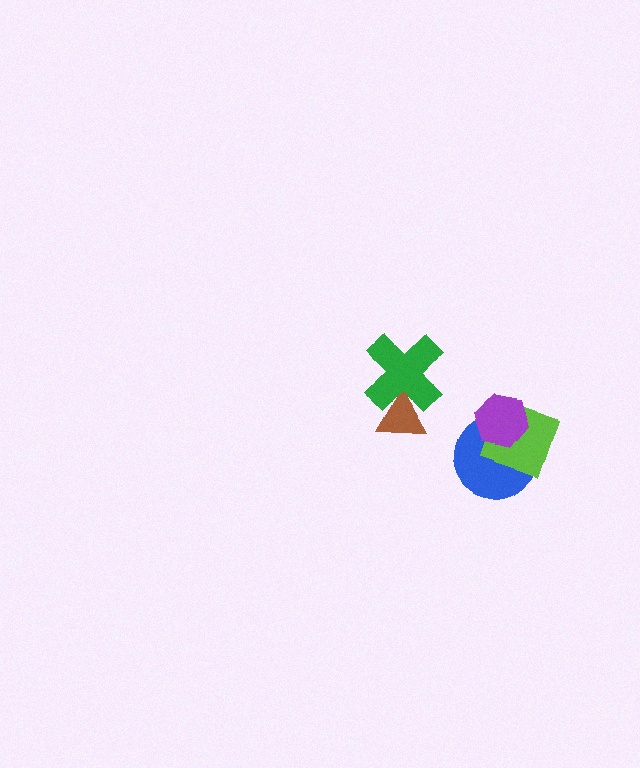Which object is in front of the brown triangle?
The green cross is in front of the brown triangle.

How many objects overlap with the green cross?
1 object overlaps with the green cross.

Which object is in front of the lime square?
The purple hexagon is in front of the lime square.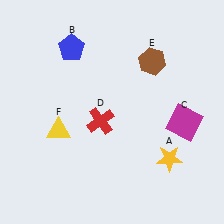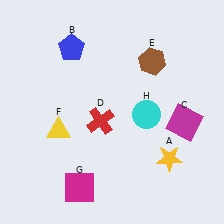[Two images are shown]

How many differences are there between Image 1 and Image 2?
There are 2 differences between the two images.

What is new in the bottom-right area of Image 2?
A cyan circle (H) was added in the bottom-right area of Image 2.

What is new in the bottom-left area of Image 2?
A magenta square (G) was added in the bottom-left area of Image 2.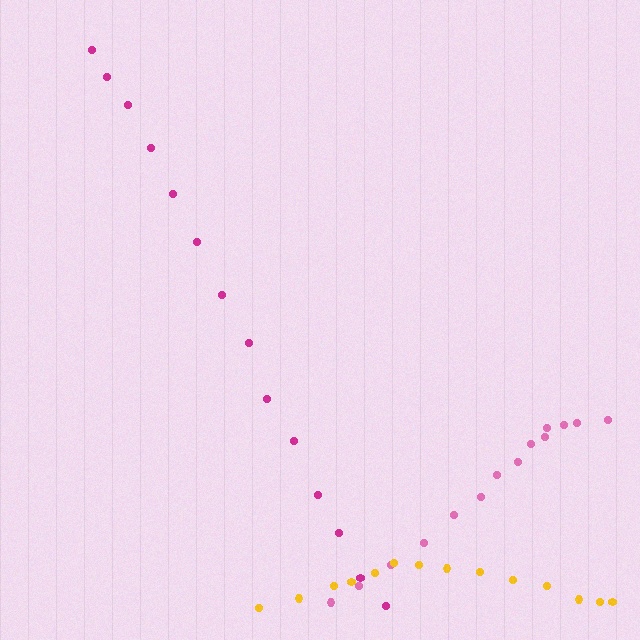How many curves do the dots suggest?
There are 3 distinct paths.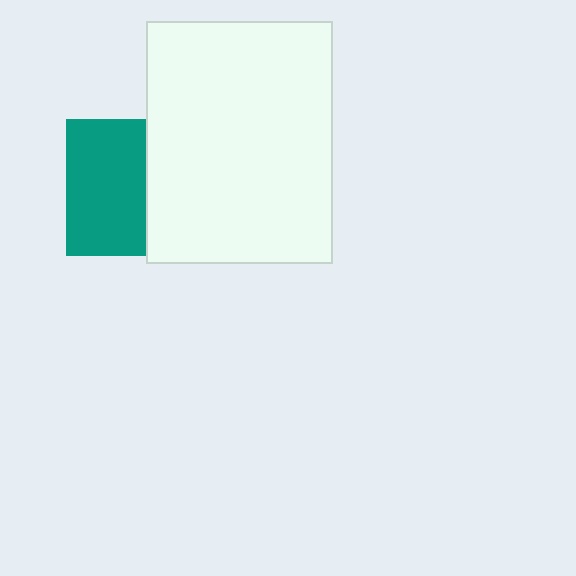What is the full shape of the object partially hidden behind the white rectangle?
The partially hidden object is a teal square.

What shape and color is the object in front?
The object in front is a white rectangle.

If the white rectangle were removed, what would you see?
You would see the complete teal square.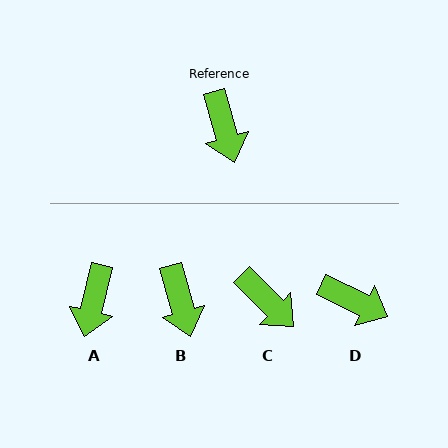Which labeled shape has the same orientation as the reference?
B.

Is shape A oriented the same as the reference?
No, it is off by about 29 degrees.